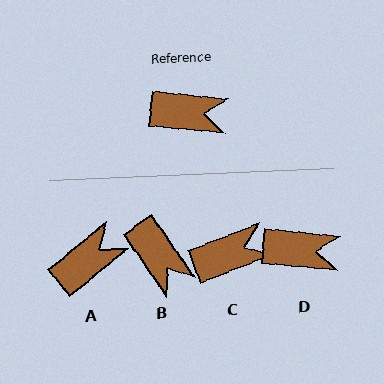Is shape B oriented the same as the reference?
No, it is off by about 50 degrees.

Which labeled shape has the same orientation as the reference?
D.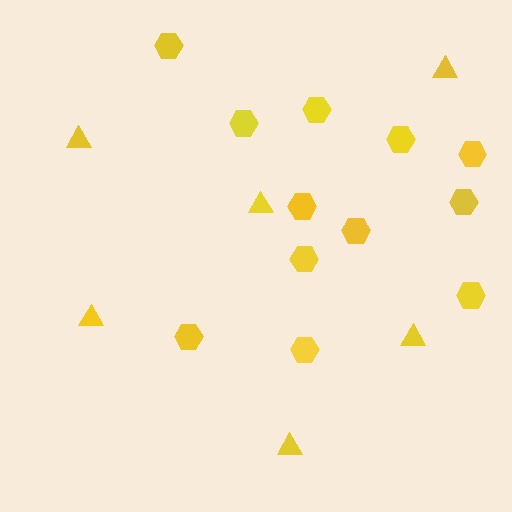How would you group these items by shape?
There are 2 groups: one group of hexagons (12) and one group of triangles (6).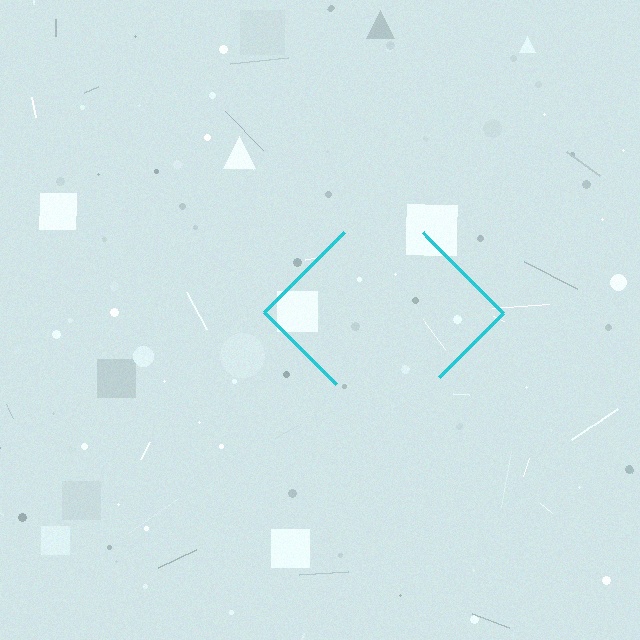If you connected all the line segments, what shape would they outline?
They would outline a diamond.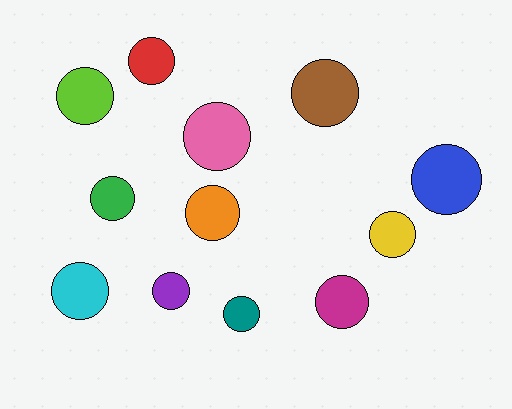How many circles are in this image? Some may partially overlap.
There are 12 circles.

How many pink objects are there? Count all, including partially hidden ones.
There is 1 pink object.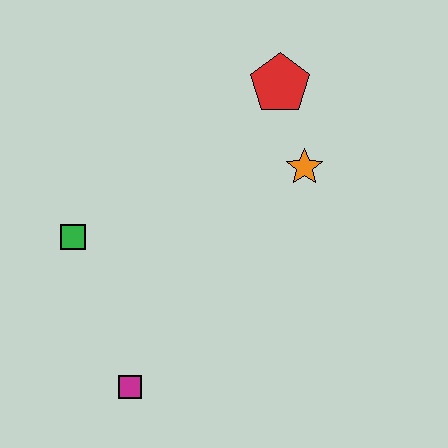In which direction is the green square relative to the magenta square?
The green square is above the magenta square.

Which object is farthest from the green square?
The red pentagon is farthest from the green square.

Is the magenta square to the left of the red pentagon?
Yes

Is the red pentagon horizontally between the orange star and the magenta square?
Yes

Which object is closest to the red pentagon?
The orange star is closest to the red pentagon.